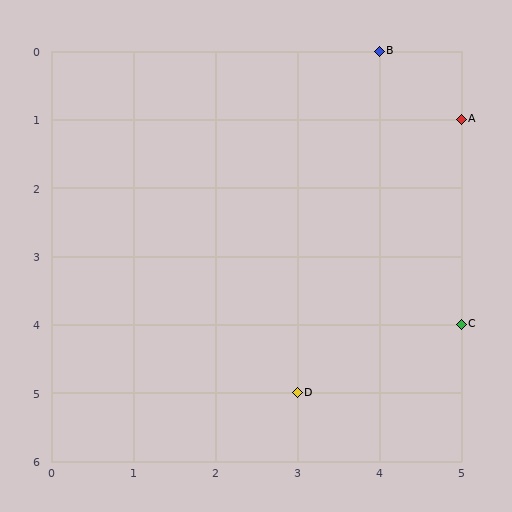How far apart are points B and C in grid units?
Points B and C are 1 column and 4 rows apart (about 4.1 grid units diagonally).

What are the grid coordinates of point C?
Point C is at grid coordinates (5, 4).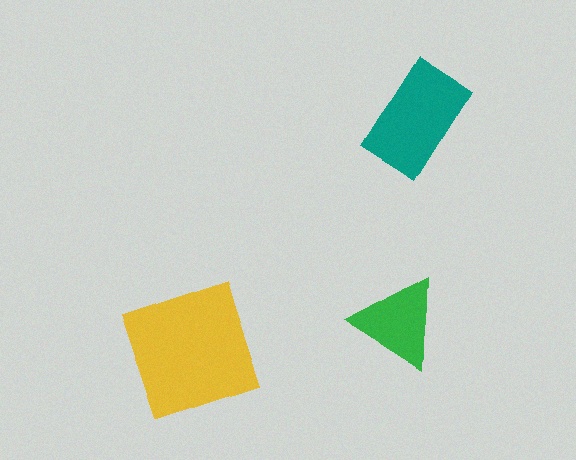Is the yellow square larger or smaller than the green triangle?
Larger.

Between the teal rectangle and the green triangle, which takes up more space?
The teal rectangle.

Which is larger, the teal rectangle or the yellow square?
The yellow square.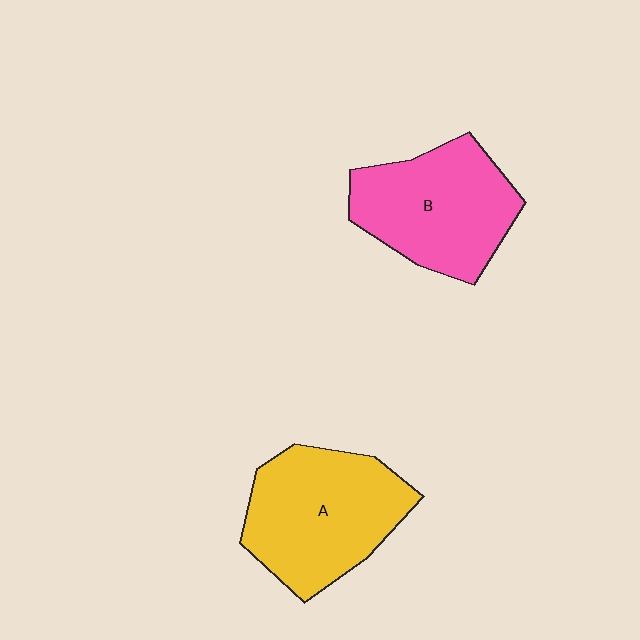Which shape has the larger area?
Shape A (yellow).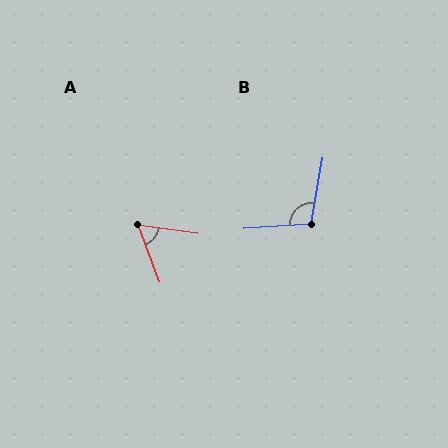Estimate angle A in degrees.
Approximately 61 degrees.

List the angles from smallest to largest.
A (61°), B (103°).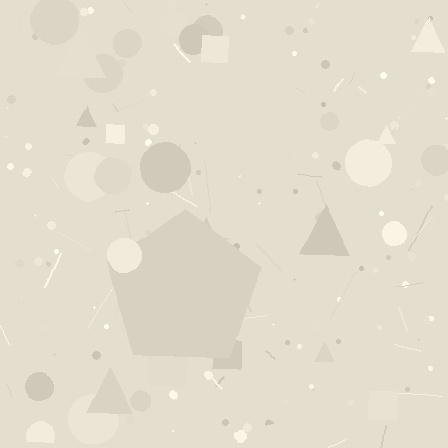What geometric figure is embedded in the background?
A pentagon is embedded in the background.